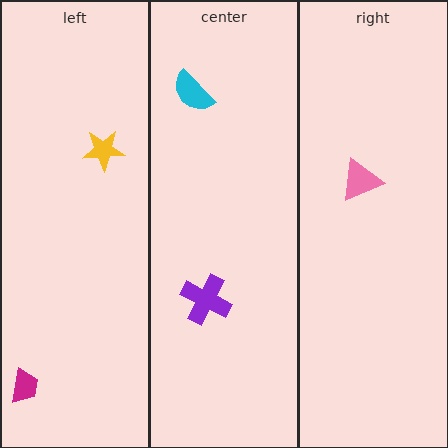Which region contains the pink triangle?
The right region.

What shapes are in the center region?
The purple cross, the cyan semicircle.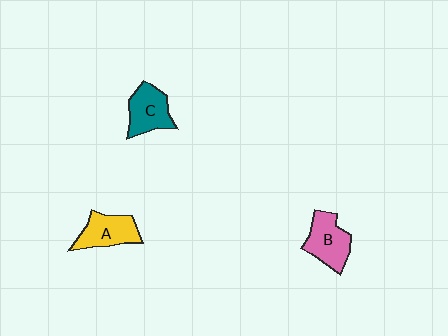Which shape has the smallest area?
Shape A (yellow).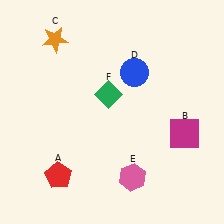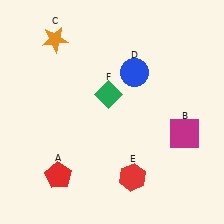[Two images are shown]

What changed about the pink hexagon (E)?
In Image 1, E is pink. In Image 2, it changed to red.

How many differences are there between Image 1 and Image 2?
There is 1 difference between the two images.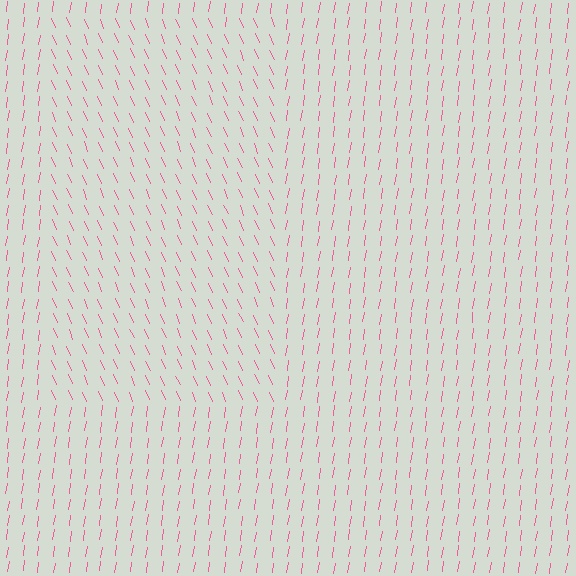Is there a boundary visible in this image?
Yes, there is a texture boundary formed by a change in line orientation.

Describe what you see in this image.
The image is filled with small pink line segments. A rectangle region in the image has lines oriented differently from the surrounding lines, creating a visible texture boundary.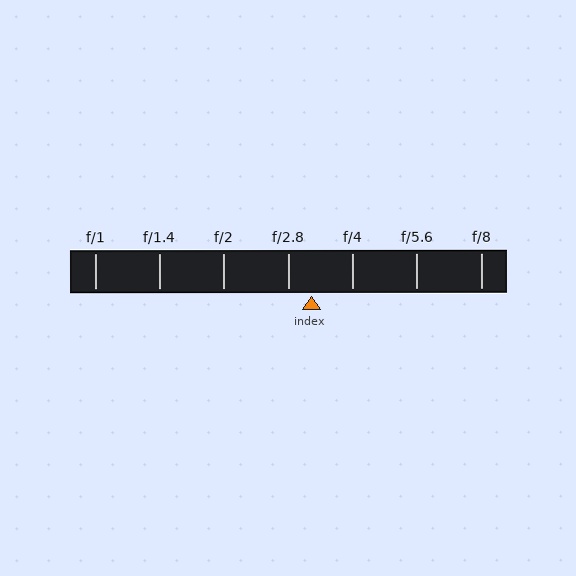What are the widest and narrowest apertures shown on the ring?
The widest aperture shown is f/1 and the narrowest is f/8.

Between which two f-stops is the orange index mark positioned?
The index mark is between f/2.8 and f/4.